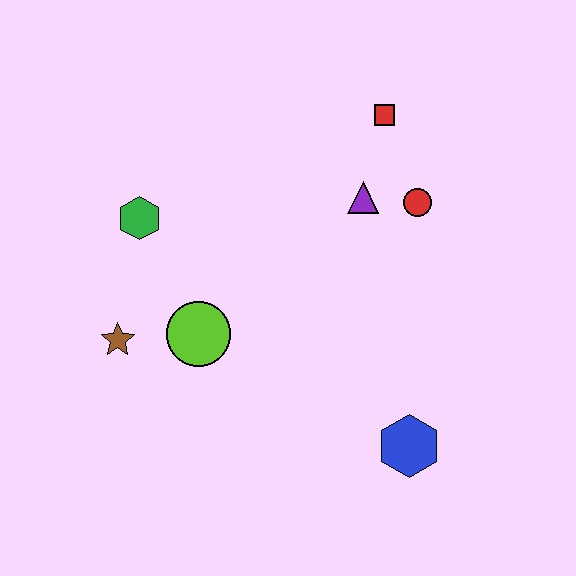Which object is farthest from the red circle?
The brown star is farthest from the red circle.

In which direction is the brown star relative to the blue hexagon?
The brown star is to the left of the blue hexagon.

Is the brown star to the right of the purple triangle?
No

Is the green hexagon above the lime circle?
Yes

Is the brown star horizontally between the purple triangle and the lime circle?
No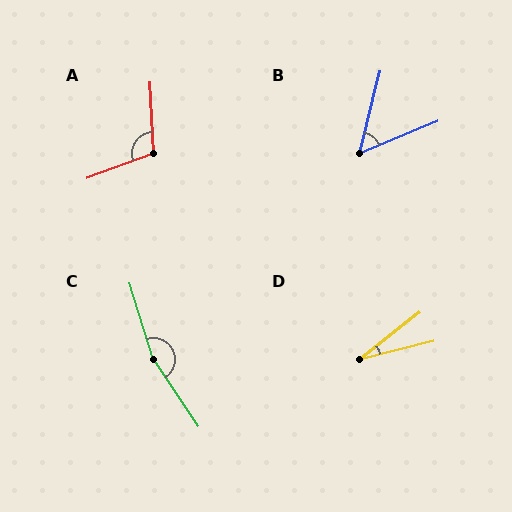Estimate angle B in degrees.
Approximately 53 degrees.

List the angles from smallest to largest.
D (25°), B (53°), A (107°), C (163°).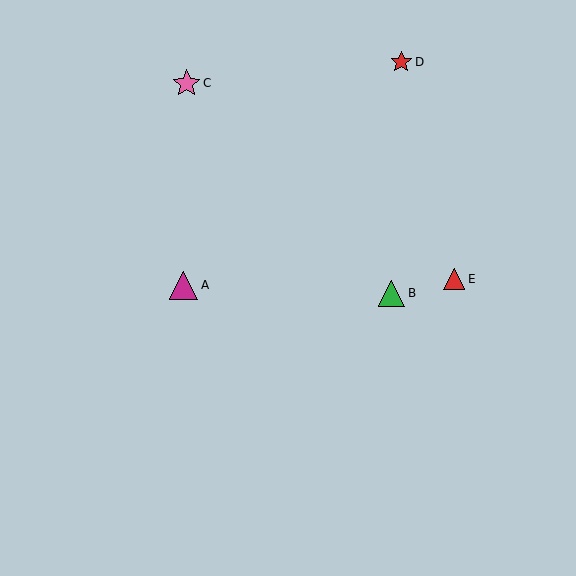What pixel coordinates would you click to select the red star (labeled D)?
Click at (401, 62) to select the red star D.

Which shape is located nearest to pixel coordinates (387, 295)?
The green triangle (labeled B) at (392, 293) is nearest to that location.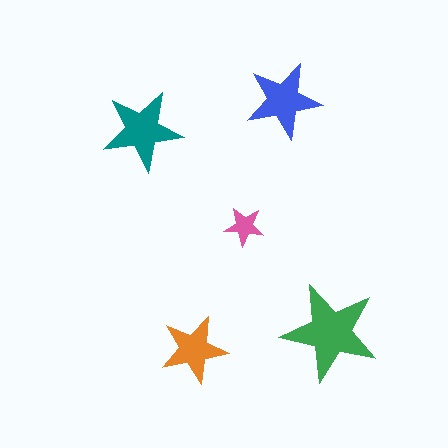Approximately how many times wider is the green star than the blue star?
About 1.5 times wider.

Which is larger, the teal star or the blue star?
The teal one.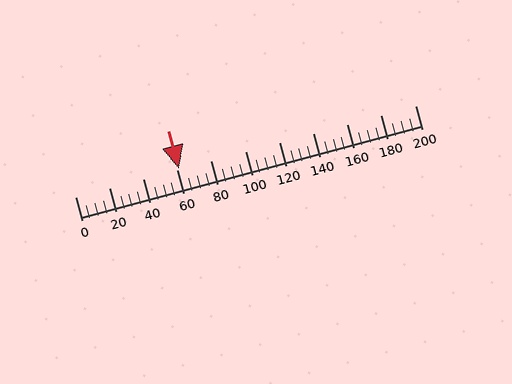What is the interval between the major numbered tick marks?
The major tick marks are spaced 20 units apart.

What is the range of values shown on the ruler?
The ruler shows values from 0 to 200.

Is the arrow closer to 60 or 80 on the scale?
The arrow is closer to 60.